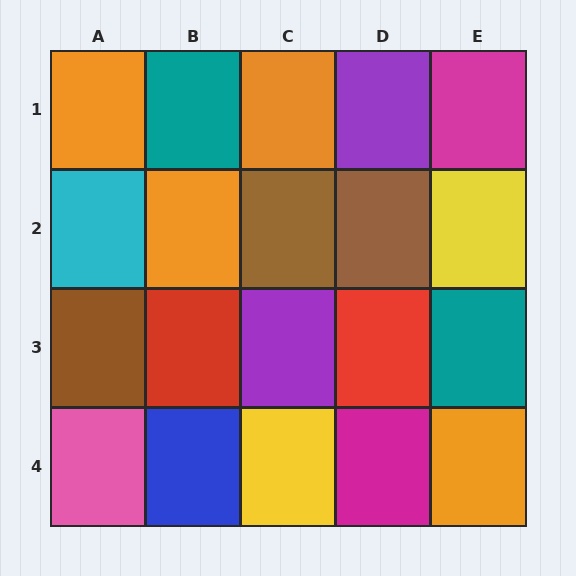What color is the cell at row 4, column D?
Magenta.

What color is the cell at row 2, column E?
Yellow.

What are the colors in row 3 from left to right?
Brown, red, purple, red, teal.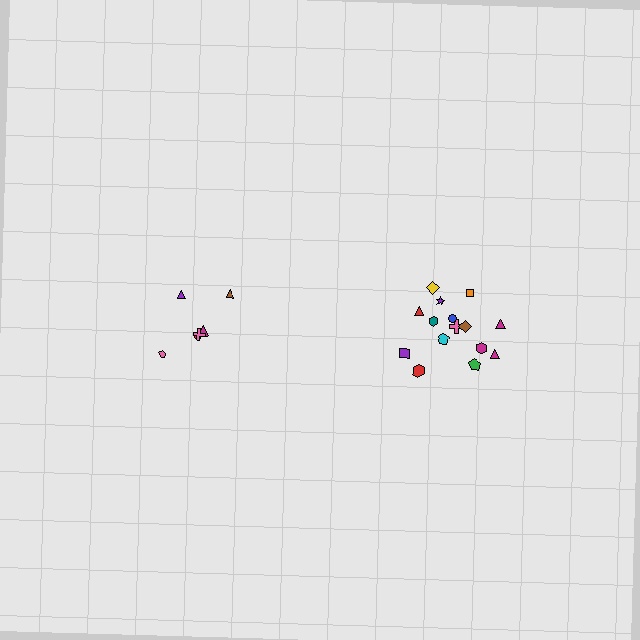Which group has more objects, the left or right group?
The right group.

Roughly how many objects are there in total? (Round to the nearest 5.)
Roughly 20 objects in total.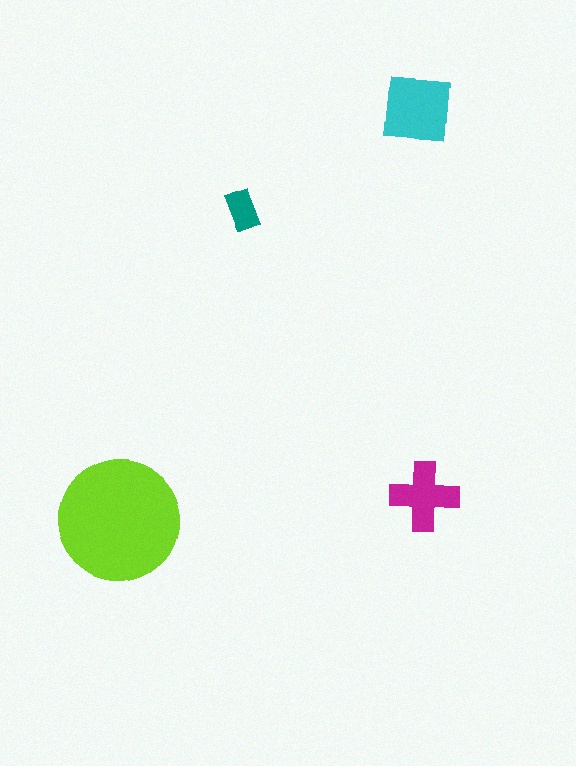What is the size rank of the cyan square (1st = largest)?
2nd.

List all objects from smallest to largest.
The teal rectangle, the magenta cross, the cyan square, the lime circle.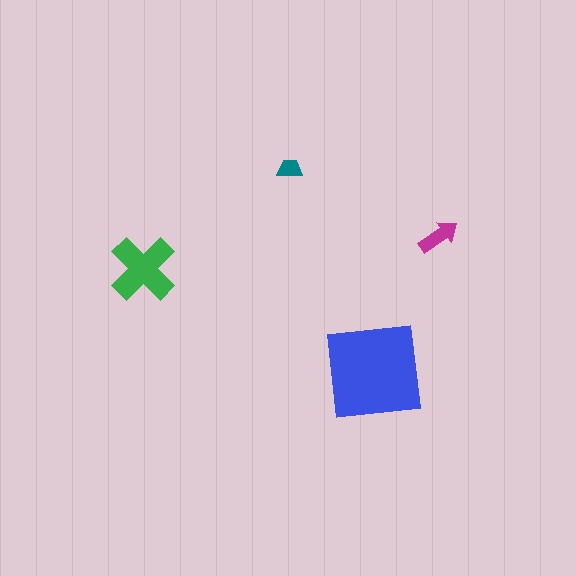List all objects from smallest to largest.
The teal trapezoid, the magenta arrow, the green cross, the blue square.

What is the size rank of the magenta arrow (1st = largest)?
3rd.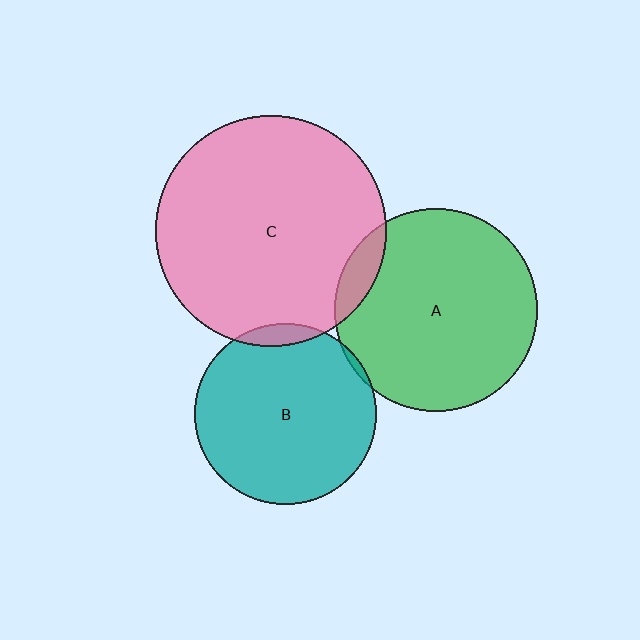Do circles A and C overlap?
Yes.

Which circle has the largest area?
Circle C (pink).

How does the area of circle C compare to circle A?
Approximately 1.3 times.